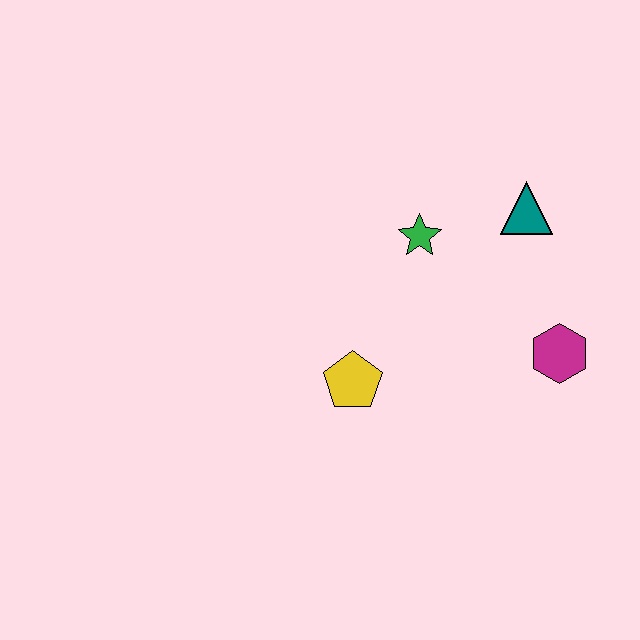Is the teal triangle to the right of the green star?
Yes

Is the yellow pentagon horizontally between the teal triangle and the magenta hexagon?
No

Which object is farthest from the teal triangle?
The yellow pentagon is farthest from the teal triangle.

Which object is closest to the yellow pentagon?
The green star is closest to the yellow pentagon.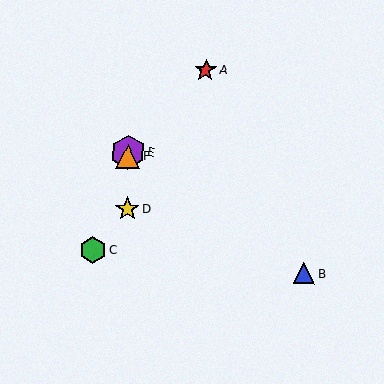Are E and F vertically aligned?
Yes, both are at x≈128.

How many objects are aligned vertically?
3 objects (D, E, F) are aligned vertically.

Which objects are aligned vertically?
Objects D, E, F are aligned vertically.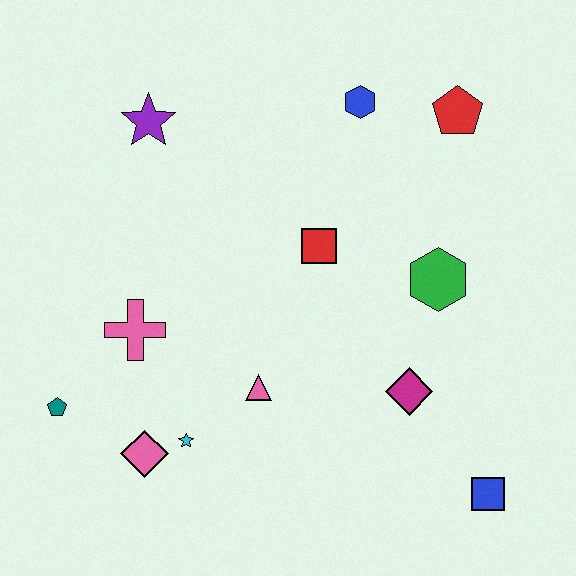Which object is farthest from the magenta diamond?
The purple star is farthest from the magenta diamond.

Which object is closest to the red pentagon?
The blue hexagon is closest to the red pentagon.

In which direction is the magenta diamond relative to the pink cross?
The magenta diamond is to the right of the pink cross.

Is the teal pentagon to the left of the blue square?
Yes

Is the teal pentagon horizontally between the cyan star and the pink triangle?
No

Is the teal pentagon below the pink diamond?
No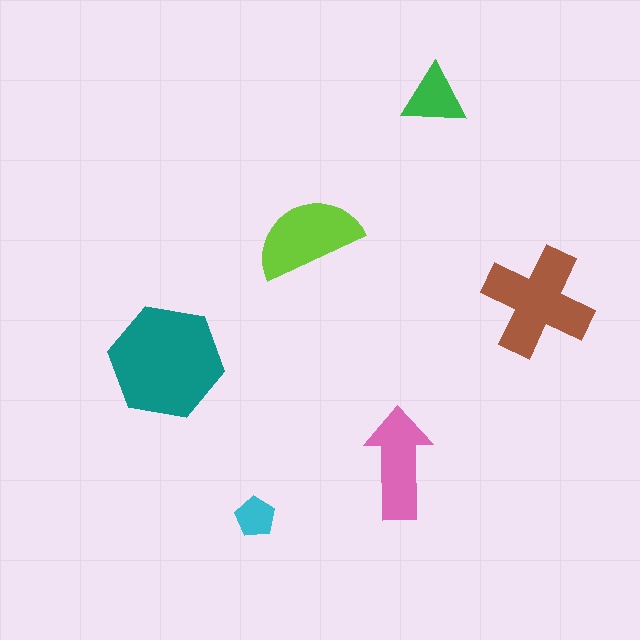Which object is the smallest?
The cyan pentagon.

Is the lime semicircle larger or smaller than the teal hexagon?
Smaller.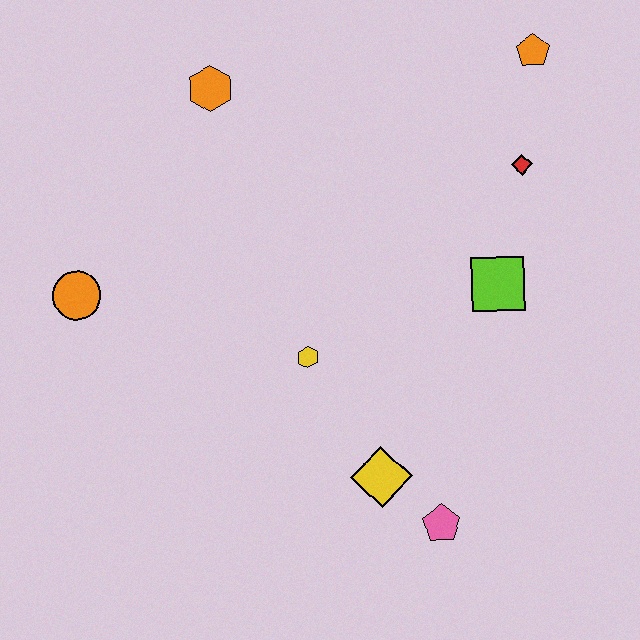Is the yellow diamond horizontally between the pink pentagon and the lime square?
No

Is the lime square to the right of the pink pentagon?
Yes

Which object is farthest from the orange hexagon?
The pink pentagon is farthest from the orange hexagon.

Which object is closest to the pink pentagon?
The yellow diamond is closest to the pink pentagon.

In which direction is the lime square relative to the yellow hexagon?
The lime square is to the right of the yellow hexagon.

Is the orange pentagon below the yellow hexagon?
No